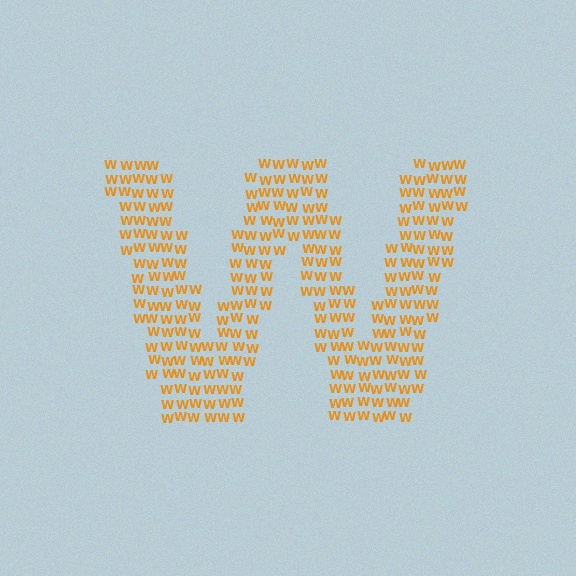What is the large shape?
The large shape is the letter W.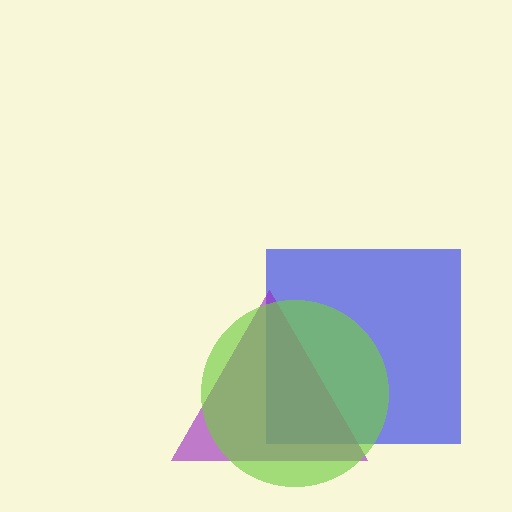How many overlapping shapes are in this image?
There are 3 overlapping shapes in the image.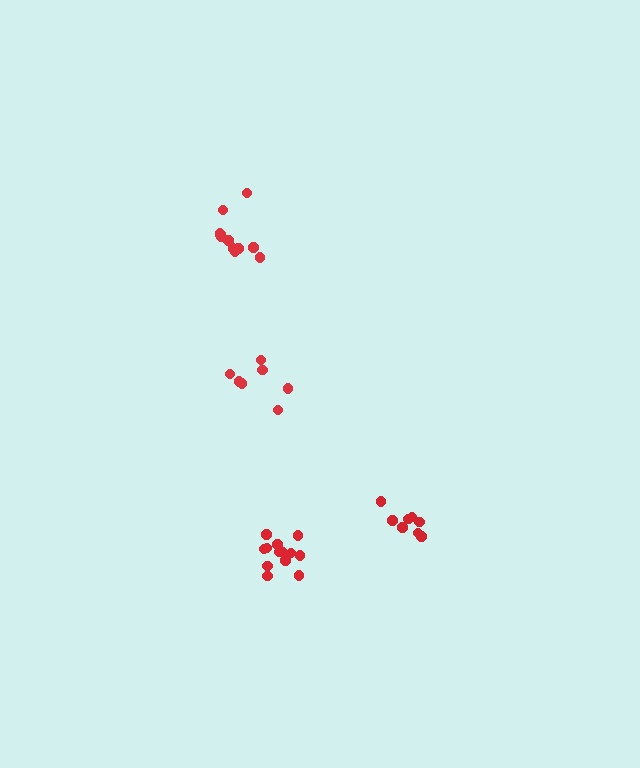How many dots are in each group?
Group 1: 7 dots, Group 2: 8 dots, Group 3: 11 dots, Group 4: 13 dots (39 total).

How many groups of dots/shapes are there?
There are 4 groups.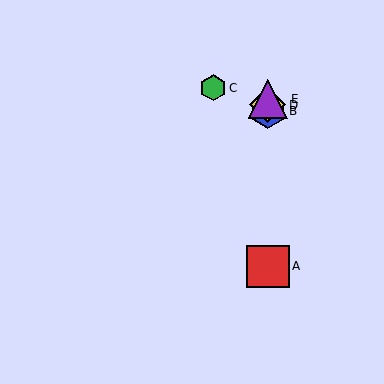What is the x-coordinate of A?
Object A is at x≈268.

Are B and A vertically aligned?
Yes, both are at x≈268.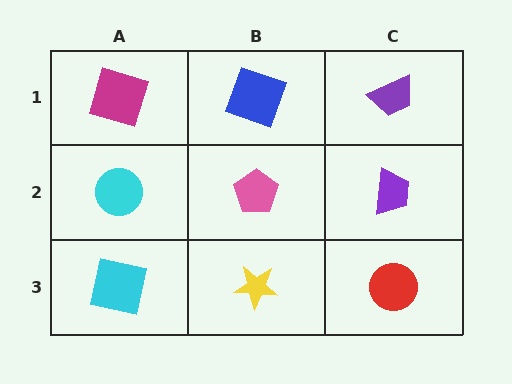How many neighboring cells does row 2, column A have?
3.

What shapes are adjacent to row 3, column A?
A cyan circle (row 2, column A), a yellow star (row 3, column B).